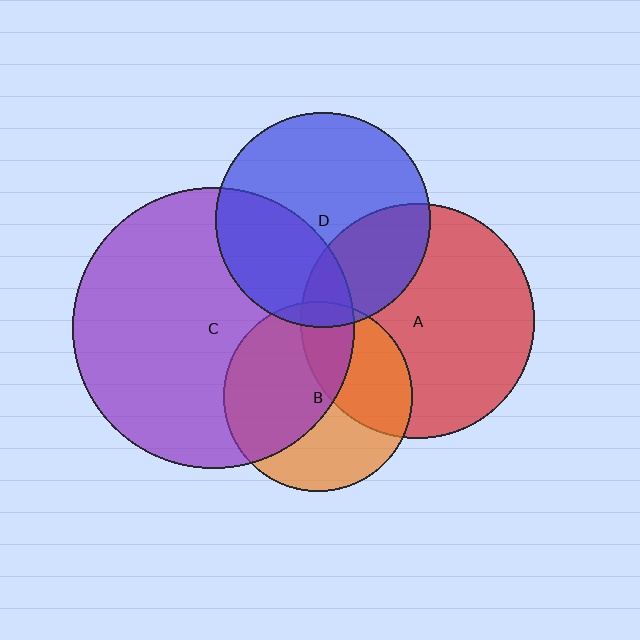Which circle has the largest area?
Circle C (purple).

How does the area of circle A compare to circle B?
Approximately 1.5 times.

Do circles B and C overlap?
Yes.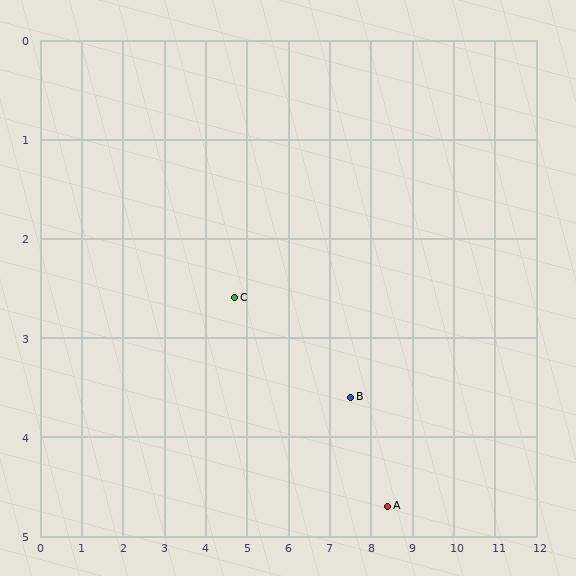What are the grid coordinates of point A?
Point A is at approximately (8.4, 4.7).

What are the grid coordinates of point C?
Point C is at approximately (4.7, 2.6).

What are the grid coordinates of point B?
Point B is at approximately (7.5, 3.6).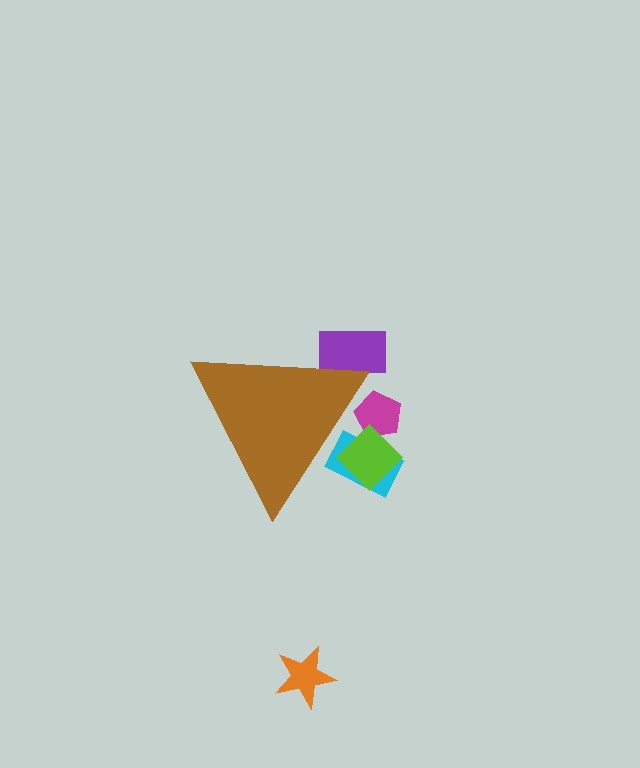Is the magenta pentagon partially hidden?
Yes, the magenta pentagon is partially hidden behind the brown triangle.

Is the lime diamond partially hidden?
Yes, the lime diamond is partially hidden behind the brown triangle.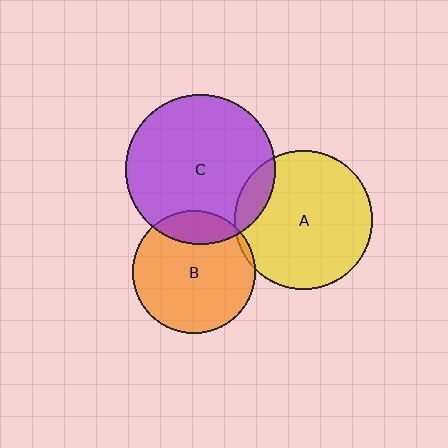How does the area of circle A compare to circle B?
Approximately 1.3 times.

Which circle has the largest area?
Circle C (purple).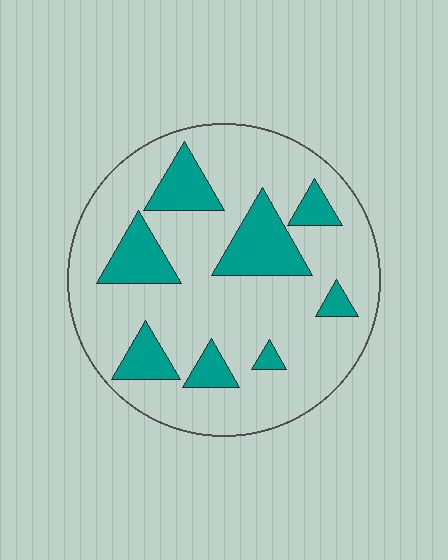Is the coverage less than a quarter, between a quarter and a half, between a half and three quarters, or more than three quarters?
Less than a quarter.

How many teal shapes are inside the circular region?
8.